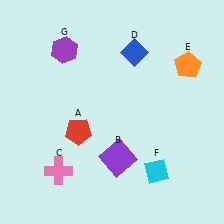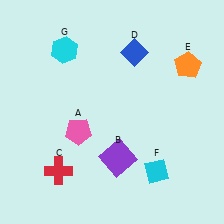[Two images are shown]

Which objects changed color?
A changed from red to pink. C changed from pink to red. G changed from purple to cyan.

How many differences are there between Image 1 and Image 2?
There are 3 differences between the two images.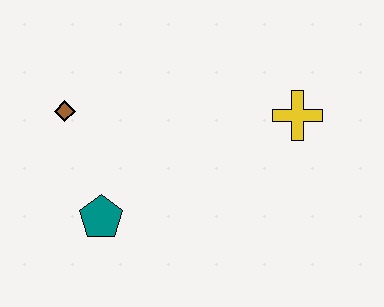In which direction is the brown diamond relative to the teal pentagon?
The brown diamond is above the teal pentagon.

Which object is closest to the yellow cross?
The teal pentagon is closest to the yellow cross.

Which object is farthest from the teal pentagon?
The yellow cross is farthest from the teal pentagon.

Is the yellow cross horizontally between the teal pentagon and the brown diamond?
No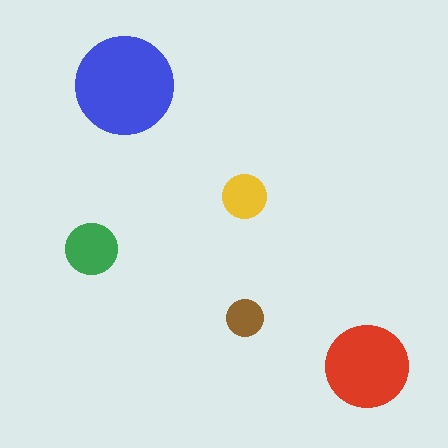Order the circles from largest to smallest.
the blue one, the red one, the green one, the yellow one, the brown one.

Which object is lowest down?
The red circle is bottommost.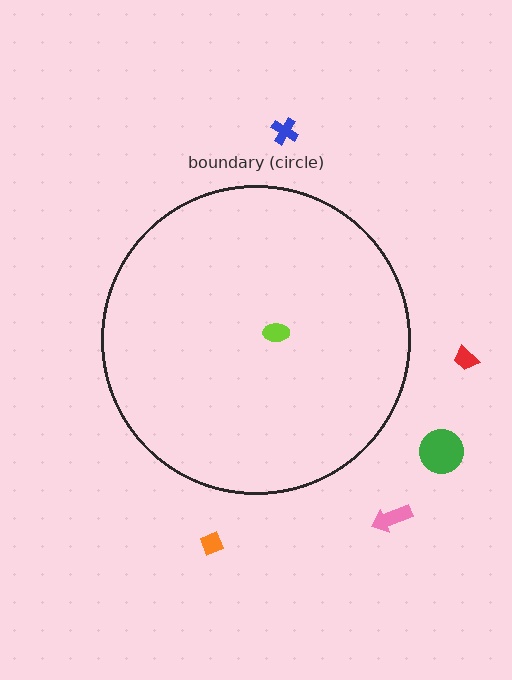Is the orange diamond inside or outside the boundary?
Outside.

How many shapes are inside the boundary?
1 inside, 5 outside.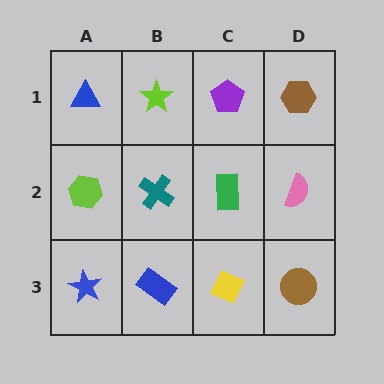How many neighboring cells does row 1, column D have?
2.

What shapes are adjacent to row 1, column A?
A lime hexagon (row 2, column A), a lime star (row 1, column B).